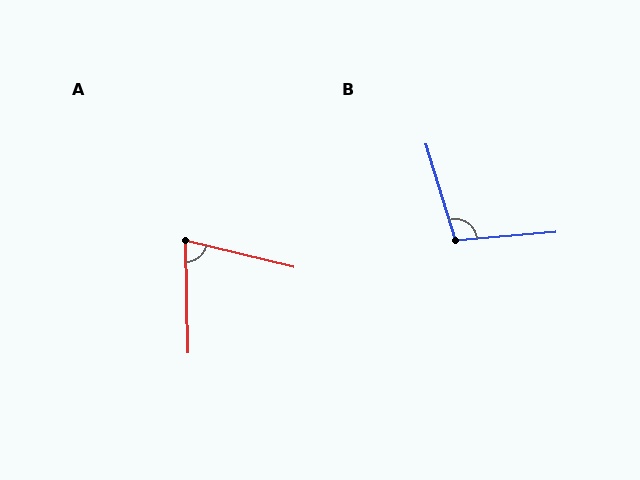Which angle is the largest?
B, at approximately 102 degrees.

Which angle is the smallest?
A, at approximately 75 degrees.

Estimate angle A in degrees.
Approximately 75 degrees.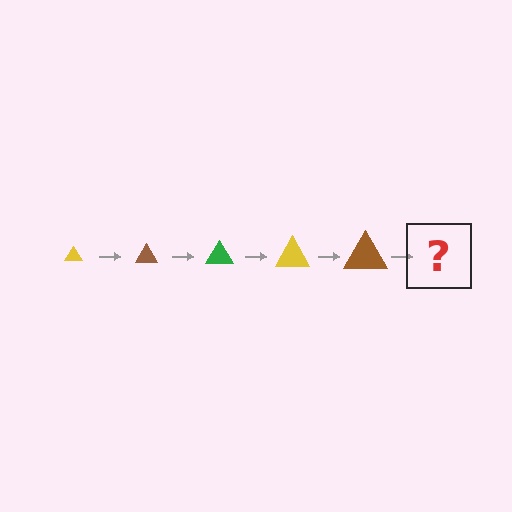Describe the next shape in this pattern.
It should be a green triangle, larger than the previous one.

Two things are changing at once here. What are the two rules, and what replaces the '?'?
The two rules are that the triangle grows larger each step and the color cycles through yellow, brown, and green. The '?' should be a green triangle, larger than the previous one.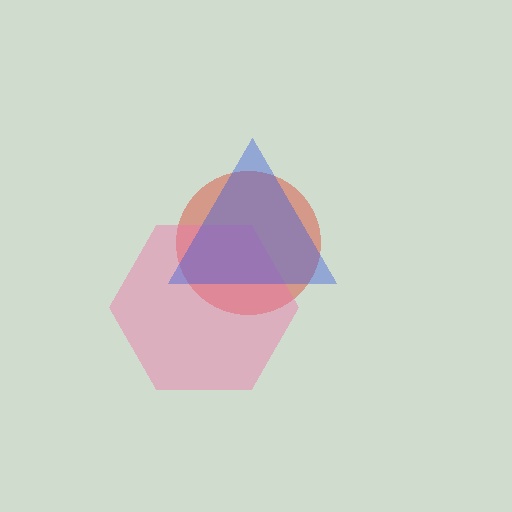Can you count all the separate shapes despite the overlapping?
Yes, there are 3 separate shapes.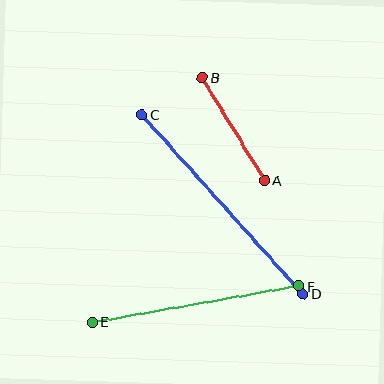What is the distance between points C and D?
The distance is approximately 240 pixels.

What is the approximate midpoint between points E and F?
The midpoint is at approximately (195, 304) pixels.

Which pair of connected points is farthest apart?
Points C and D are farthest apart.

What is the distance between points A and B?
The distance is approximately 121 pixels.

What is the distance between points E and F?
The distance is approximately 210 pixels.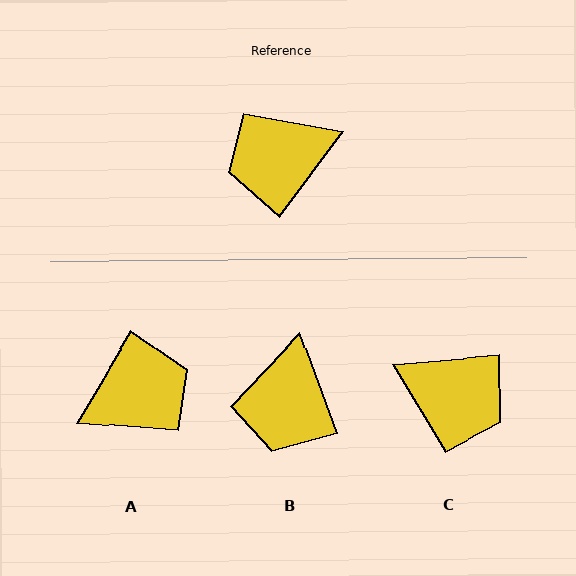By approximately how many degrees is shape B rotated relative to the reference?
Approximately 57 degrees counter-clockwise.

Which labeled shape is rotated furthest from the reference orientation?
A, about 174 degrees away.